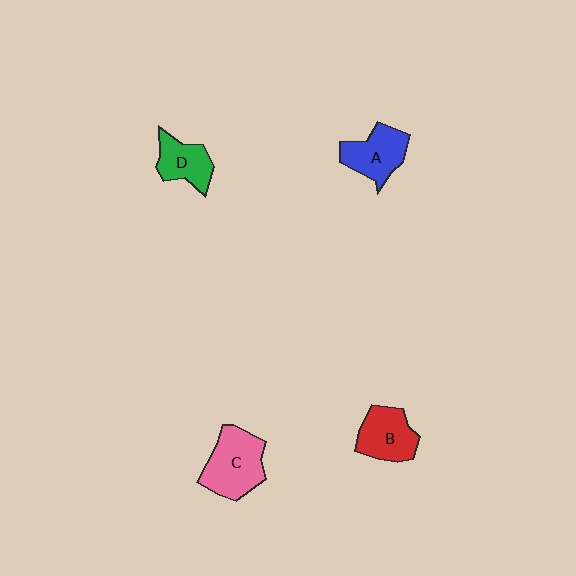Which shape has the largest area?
Shape C (pink).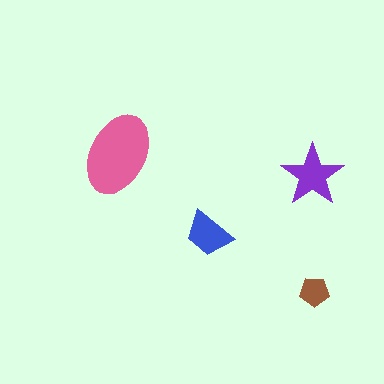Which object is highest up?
The pink ellipse is topmost.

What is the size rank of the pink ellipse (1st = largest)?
1st.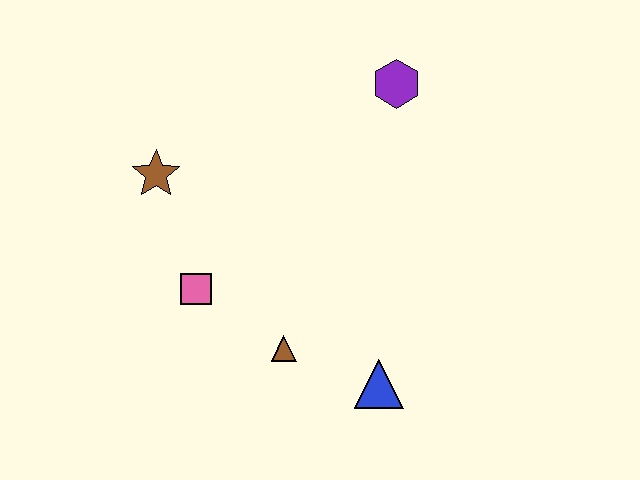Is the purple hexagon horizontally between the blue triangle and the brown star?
No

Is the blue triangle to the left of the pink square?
No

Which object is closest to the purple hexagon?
The brown star is closest to the purple hexagon.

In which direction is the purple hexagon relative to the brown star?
The purple hexagon is to the right of the brown star.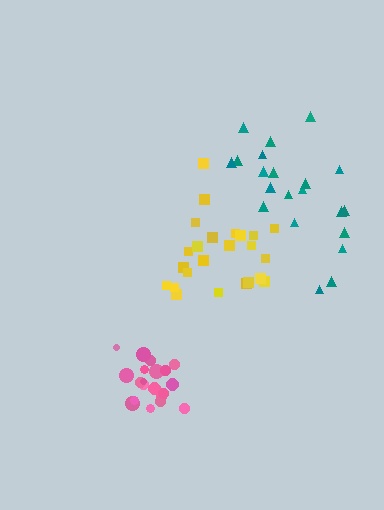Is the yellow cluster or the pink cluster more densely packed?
Pink.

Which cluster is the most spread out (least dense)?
Teal.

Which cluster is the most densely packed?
Pink.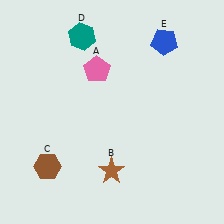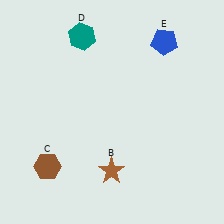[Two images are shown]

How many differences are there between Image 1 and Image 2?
There is 1 difference between the two images.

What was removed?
The pink pentagon (A) was removed in Image 2.